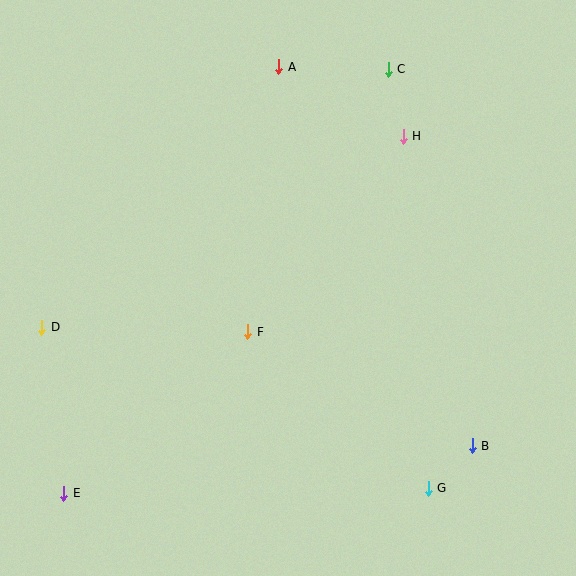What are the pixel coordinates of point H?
Point H is at (403, 136).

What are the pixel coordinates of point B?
Point B is at (472, 446).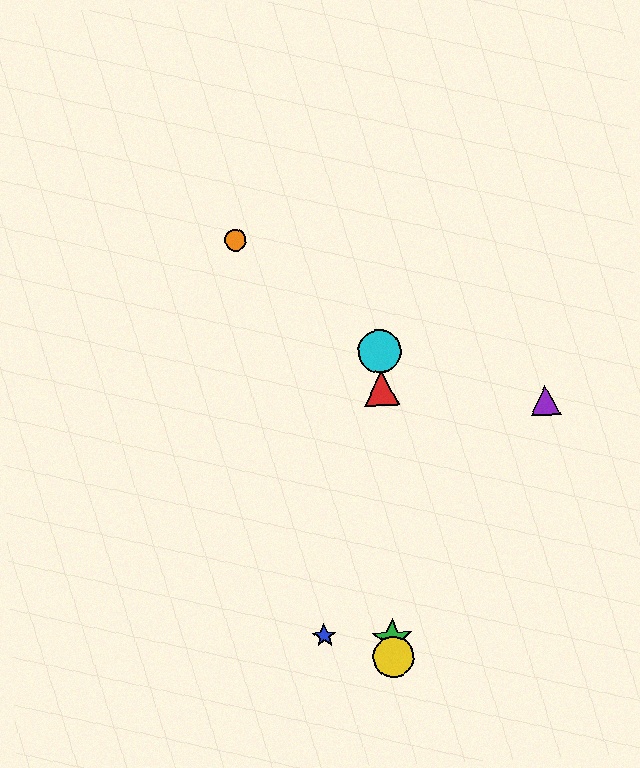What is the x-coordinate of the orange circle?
The orange circle is at x≈235.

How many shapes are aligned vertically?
4 shapes (the red triangle, the green star, the yellow circle, the cyan circle) are aligned vertically.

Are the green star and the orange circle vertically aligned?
No, the green star is at x≈393 and the orange circle is at x≈235.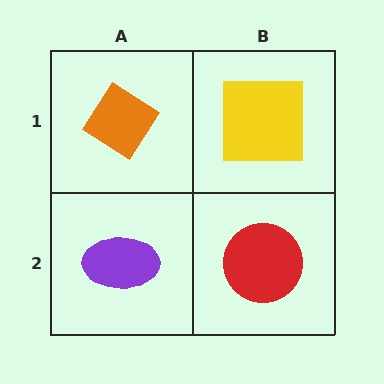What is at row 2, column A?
A purple ellipse.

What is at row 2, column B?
A red circle.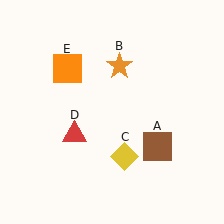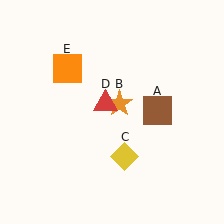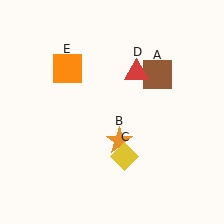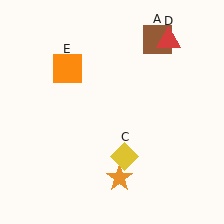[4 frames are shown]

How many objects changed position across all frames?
3 objects changed position: brown square (object A), orange star (object B), red triangle (object D).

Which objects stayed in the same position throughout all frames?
Yellow diamond (object C) and orange square (object E) remained stationary.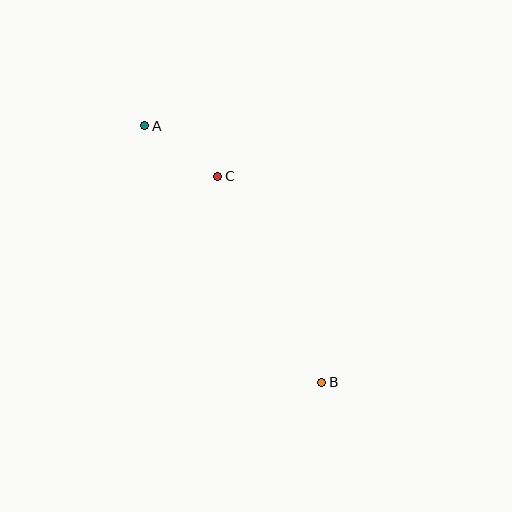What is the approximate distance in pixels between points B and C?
The distance between B and C is approximately 231 pixels.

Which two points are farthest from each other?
Points A and B are farthest from each other.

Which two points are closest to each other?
Points A and C are closest to each other.